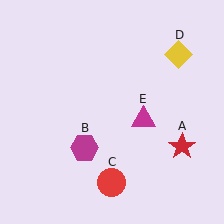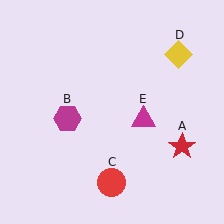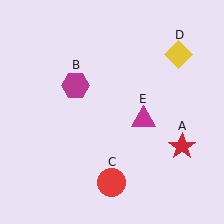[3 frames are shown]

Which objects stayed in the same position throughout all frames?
Red star (object A) and red circle (object C) and yellow diamond (object D) and magenta triangle (object E) remained stationary.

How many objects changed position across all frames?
1 object changed position: magenta hexagon (object B).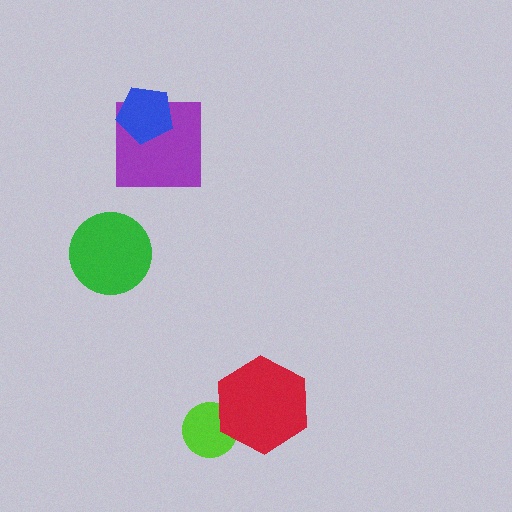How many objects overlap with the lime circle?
1 object overlaps with the lime circle.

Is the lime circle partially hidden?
Yes, it is partially covered by another shape.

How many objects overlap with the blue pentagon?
1 object overlaps with the blue pentagon.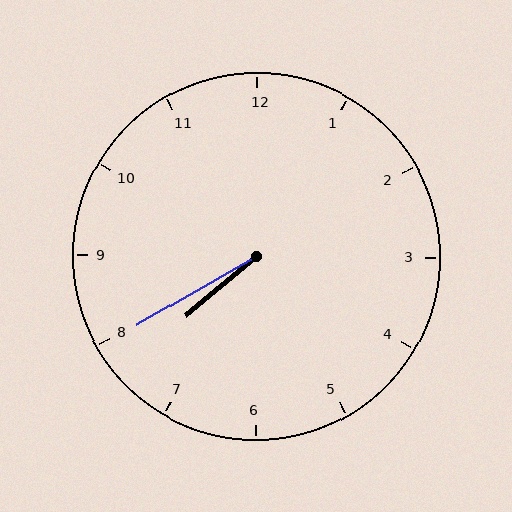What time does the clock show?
7:40.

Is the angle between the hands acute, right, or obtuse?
It is acute.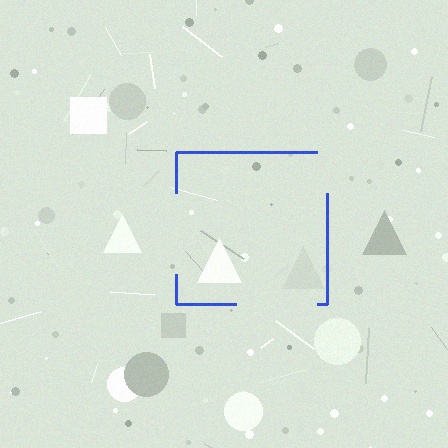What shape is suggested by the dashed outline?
The dashed outline suggests a square.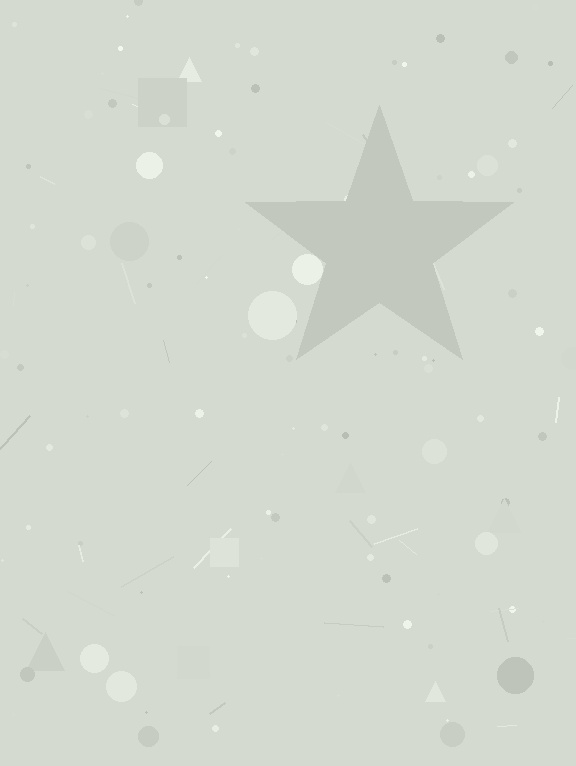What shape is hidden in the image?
A star is hidden in the image.